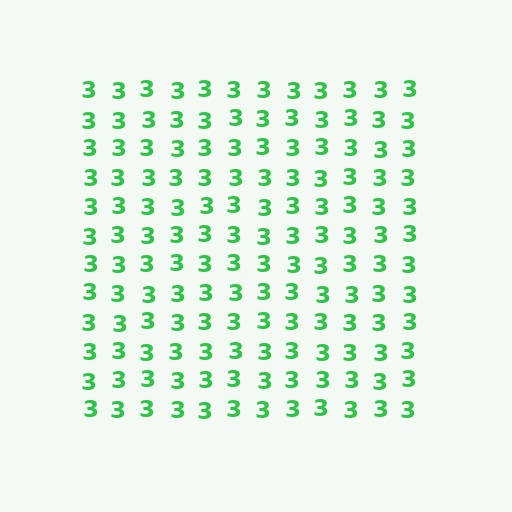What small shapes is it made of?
It is made of small digit 3's.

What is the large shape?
The large shape is a square.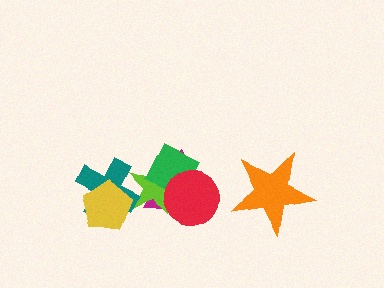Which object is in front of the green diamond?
The red circle is in front of the green diamond.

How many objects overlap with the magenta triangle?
3 objects overlap with the magenta triangle.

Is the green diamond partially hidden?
Yes, it is partially covered by another shape.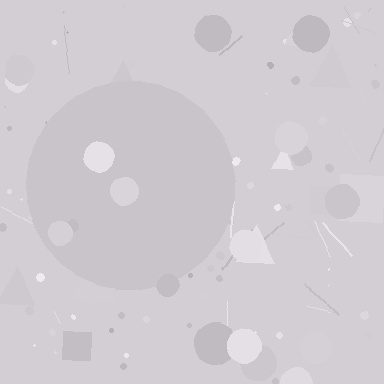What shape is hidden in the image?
A circle is hidden in the image.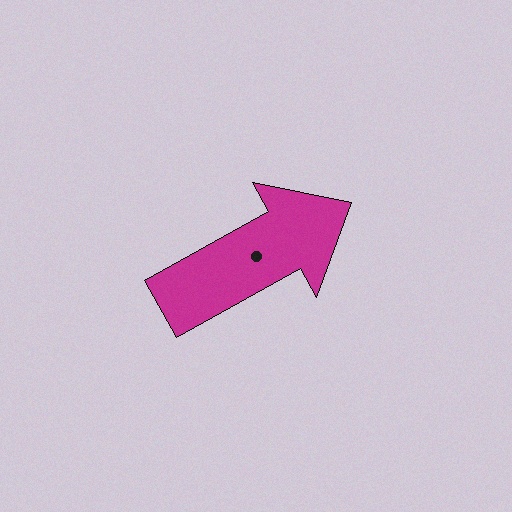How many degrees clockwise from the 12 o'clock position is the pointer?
Approximately 61 degrees.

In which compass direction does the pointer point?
Northeast.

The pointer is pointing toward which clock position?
Roughly 2 o'clock.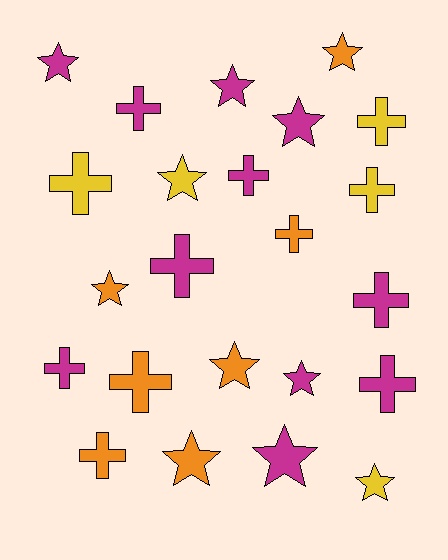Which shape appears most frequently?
Cross, with 12 objects.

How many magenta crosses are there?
There are 6 magenta crosses.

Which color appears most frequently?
Magenta, with 11 objects.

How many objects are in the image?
There are 23 objects.